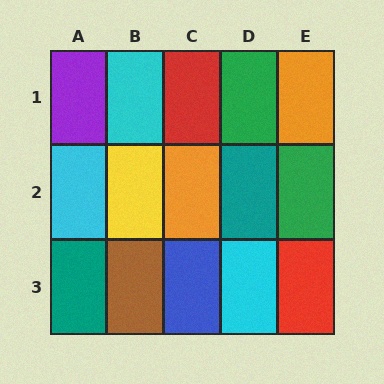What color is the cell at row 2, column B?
Yellow.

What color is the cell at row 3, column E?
Red.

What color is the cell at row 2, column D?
Teal.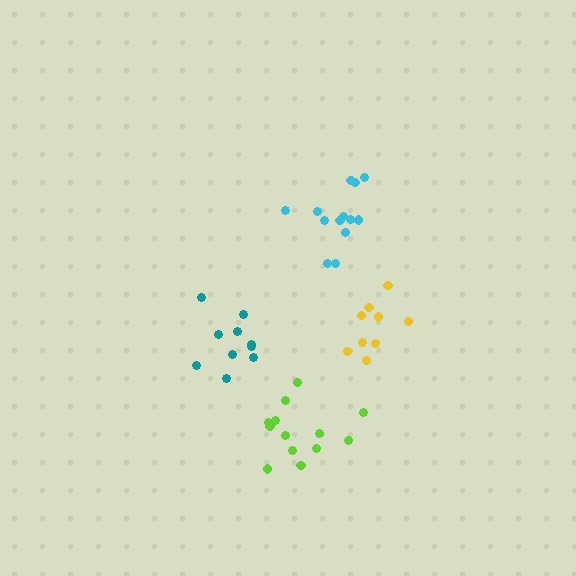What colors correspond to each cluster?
The clusters are colored: yellow, lime, cyan, teal.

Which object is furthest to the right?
The yellow cluster is rightmost.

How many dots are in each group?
Group 1: 9 dots, Group 2: 13 dots, Group 3: 13 dots, Group 4: 10 dots (45 total).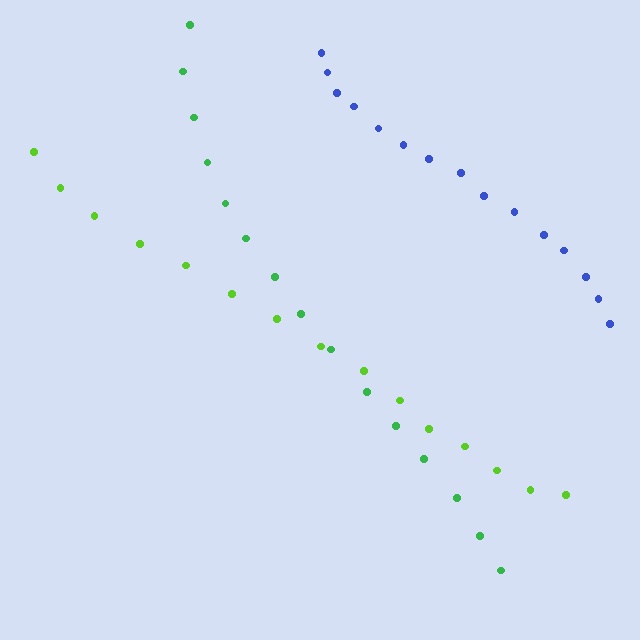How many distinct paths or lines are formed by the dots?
There are 3 distinct paths.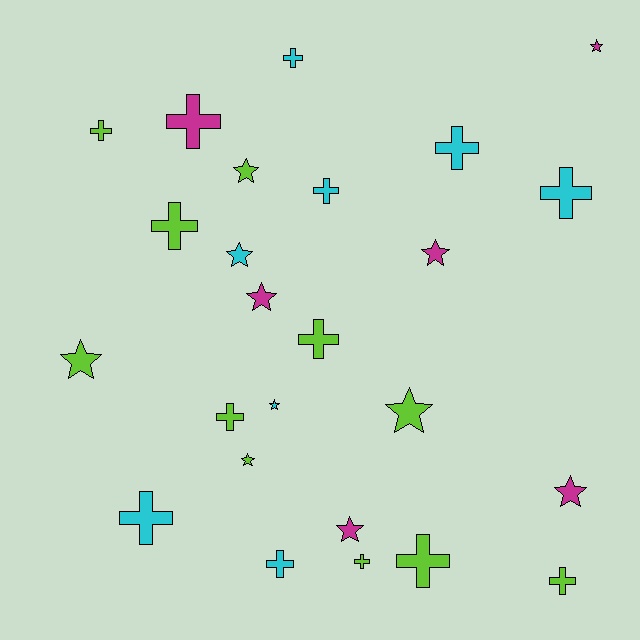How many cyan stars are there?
There are 2 cyan stars.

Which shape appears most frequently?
Cross, with 14 objects.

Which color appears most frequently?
Lime, with 11 objects.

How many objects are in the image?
There are 25 objects.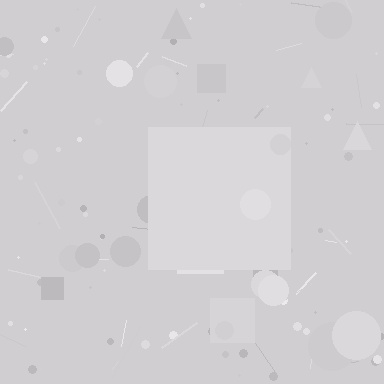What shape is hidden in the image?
A square is hidden in the image.